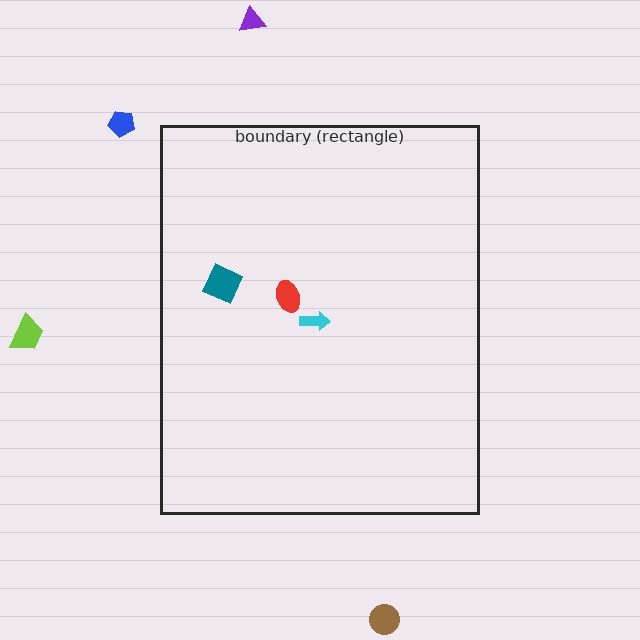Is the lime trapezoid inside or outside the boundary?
Outside.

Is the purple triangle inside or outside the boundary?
Outside.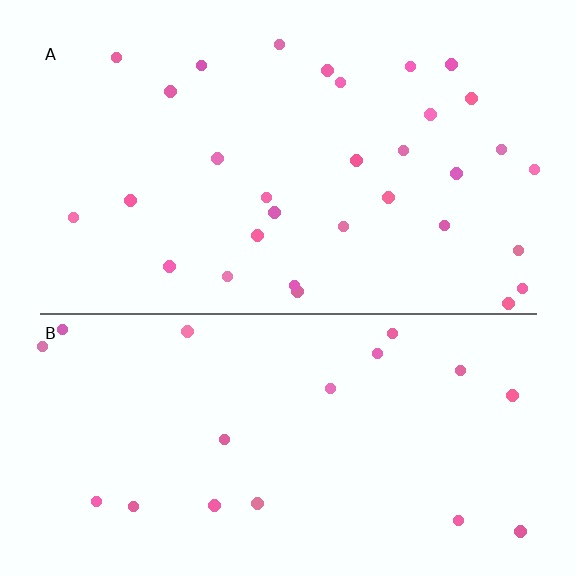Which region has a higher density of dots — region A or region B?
A (the top).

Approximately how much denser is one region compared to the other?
Approximately 1.7× — region A over region B.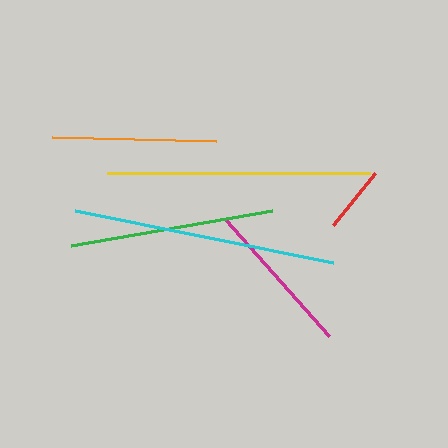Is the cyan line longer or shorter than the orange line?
The cyan line is longer than the orange line.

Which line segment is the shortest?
The red line is the shortest at approximately 67 pixels.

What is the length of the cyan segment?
The cyan segment is approximately 263 pixels long.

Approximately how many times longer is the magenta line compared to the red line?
The magenta line is approximately 2.3 times the length of the red line.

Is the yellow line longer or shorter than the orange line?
The yellow line is longer than the orange line.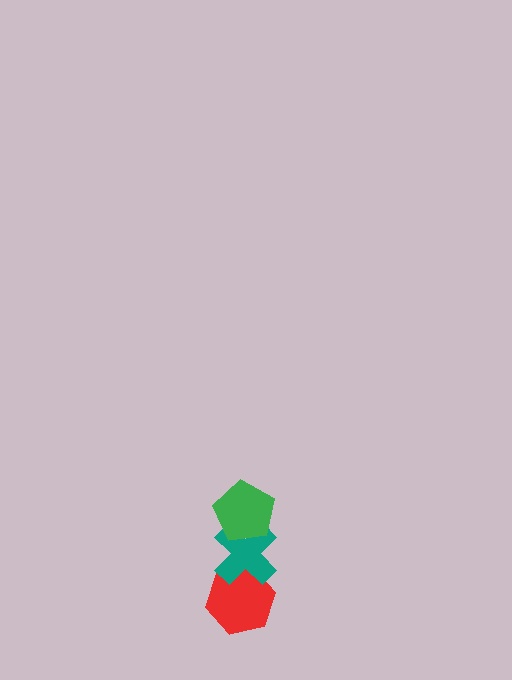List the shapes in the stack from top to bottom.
From top to bottom: the green pentagon, the teal cross, the red hexagon.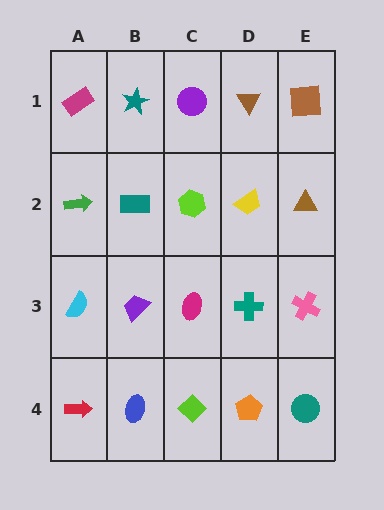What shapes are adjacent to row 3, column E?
A brown triangle (row 2, column E), a teal circle (row 4, column E), a teal cross (row 3, column D).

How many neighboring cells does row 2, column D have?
4.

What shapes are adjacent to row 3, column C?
A lime hexagon (row 2, column C), a lime diamond (row 4, column C), a purple trapezoid (row 3, column B), a teal cross (row 3, column D).